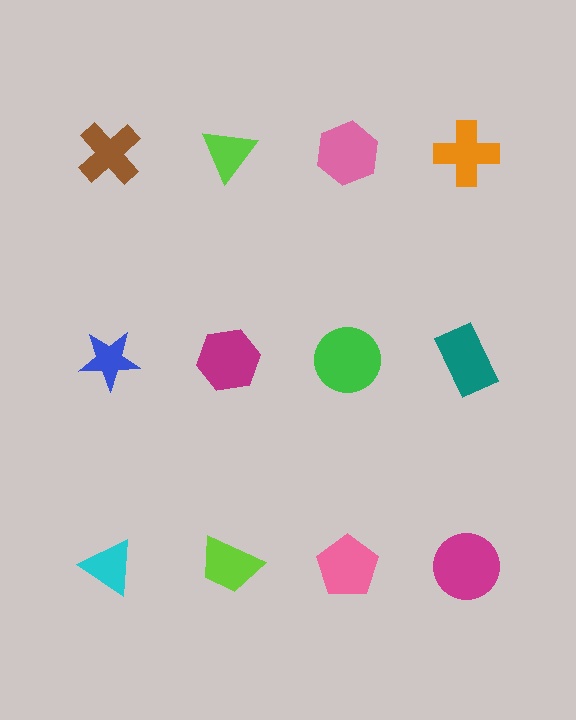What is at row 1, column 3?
A pink hexagon.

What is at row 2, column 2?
A magenta hexagon.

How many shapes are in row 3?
4 shapes.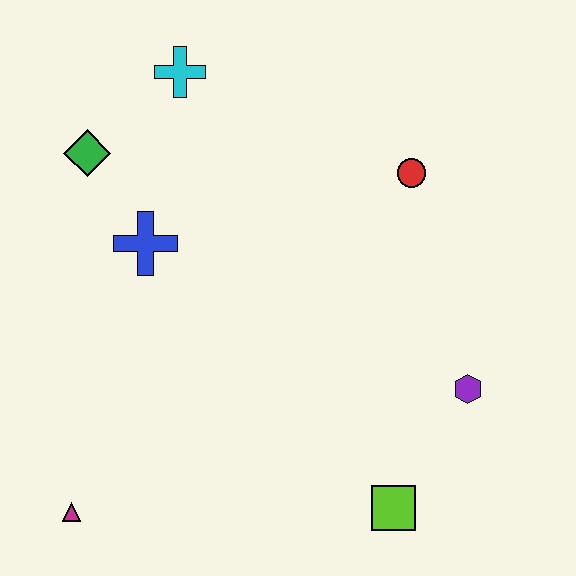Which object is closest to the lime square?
The purple hexagon is closest to the lime square.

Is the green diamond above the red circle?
Yes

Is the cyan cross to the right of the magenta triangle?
Yes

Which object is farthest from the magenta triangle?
The red circle is farthest from the magenta triangle.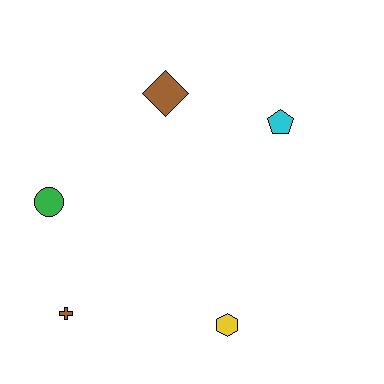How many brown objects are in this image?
There are 2 brown objects.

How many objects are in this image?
There are 5 objects.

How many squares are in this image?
There are no squares.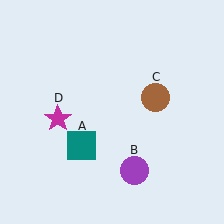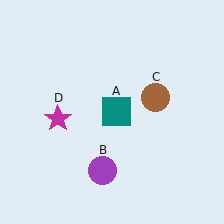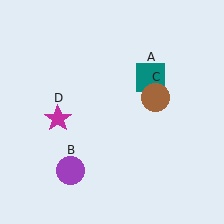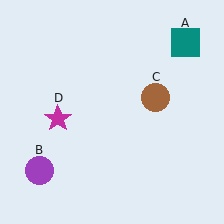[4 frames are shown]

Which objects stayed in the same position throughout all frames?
Brown circle (object C) and magenta star (object D) remained stationary.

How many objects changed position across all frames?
2 objects changed position: teal square (object A), purple circle (object B).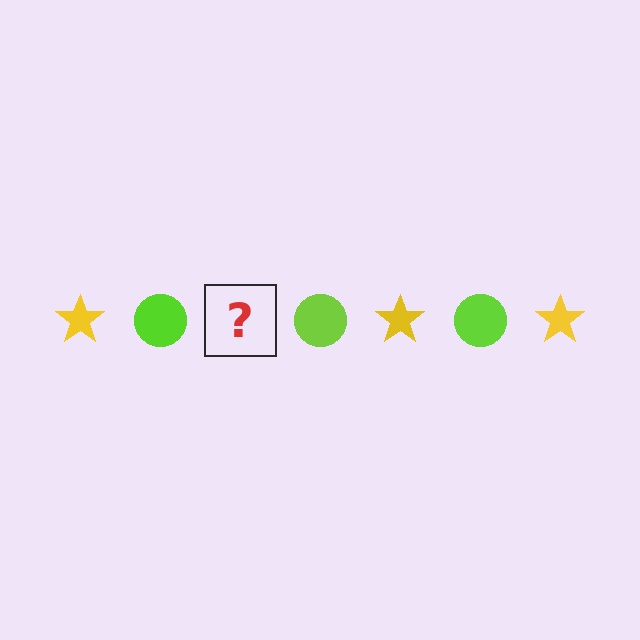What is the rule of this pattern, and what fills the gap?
The rule is that the pattern alternates between yellow star and lime circle. The gap should be filled with a yellow star.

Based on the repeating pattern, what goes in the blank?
The blank should be a yellow star.